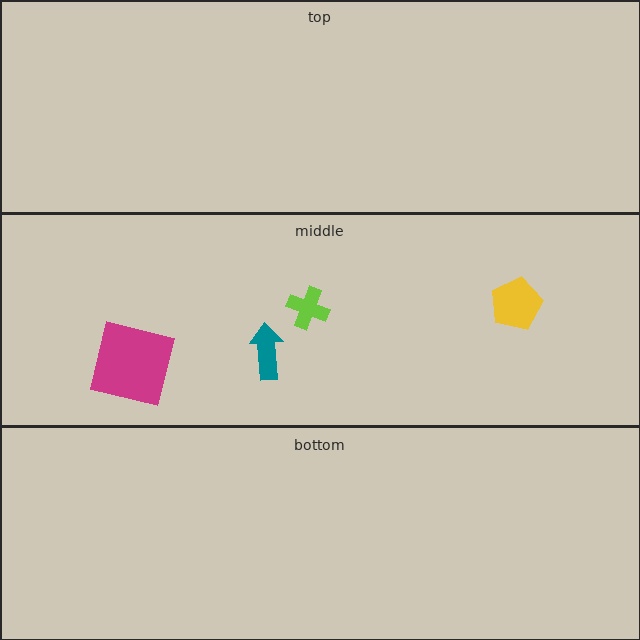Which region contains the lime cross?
The middle region.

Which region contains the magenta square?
The middle region.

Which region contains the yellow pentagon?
The middle region.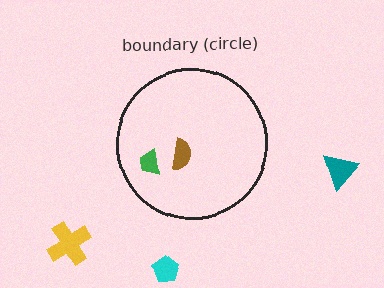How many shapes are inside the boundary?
2 inside, 3 outside.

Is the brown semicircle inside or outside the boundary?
Inside.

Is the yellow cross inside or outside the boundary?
Outside.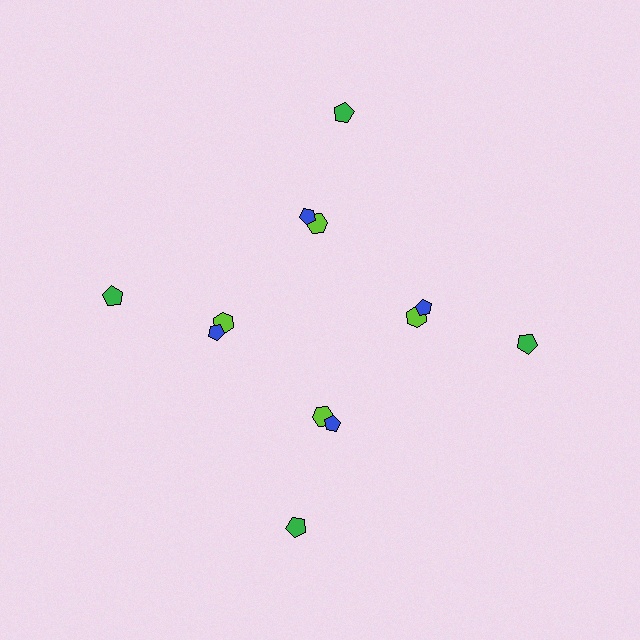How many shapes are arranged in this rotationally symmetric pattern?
There are 12 shapes, arranged in 4 groups of 3.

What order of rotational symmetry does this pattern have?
This pattern has 4-fold rotational symmetry.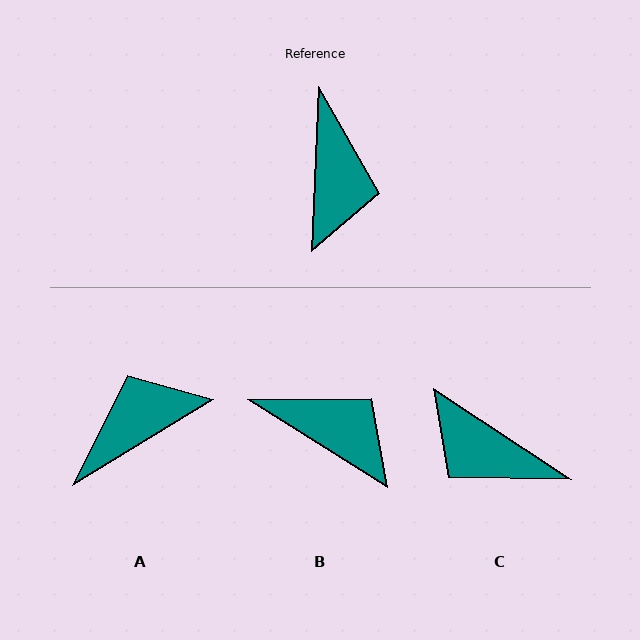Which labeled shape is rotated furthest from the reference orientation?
A, about 124 degrees away.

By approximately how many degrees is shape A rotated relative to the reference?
Approximately 124 degrees counter-clockwise.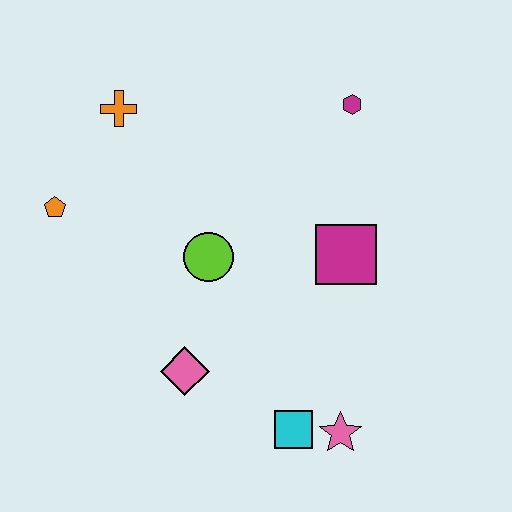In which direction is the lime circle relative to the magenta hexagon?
The lime circle is below the magenta hexagon.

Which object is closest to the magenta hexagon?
The magenta square is closest to the magenta hexagon.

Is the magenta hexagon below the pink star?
No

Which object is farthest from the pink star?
The orange cross is farthest from the pink star.